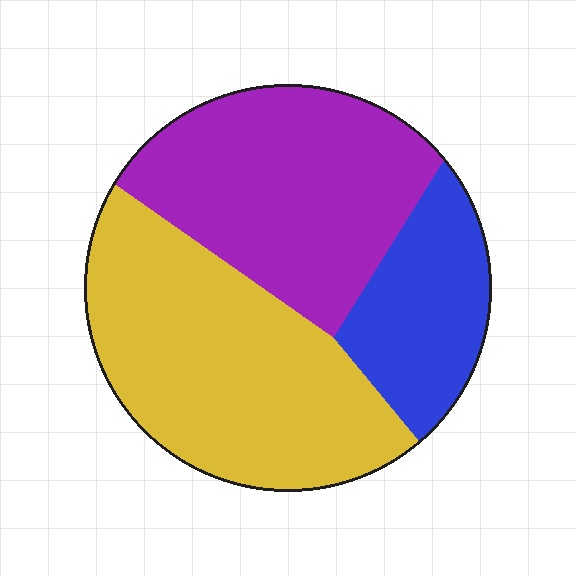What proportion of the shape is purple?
Purple takes up about three eighths (3/8) of the shape.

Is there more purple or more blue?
Purple.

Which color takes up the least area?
Blue, at roughly 20%.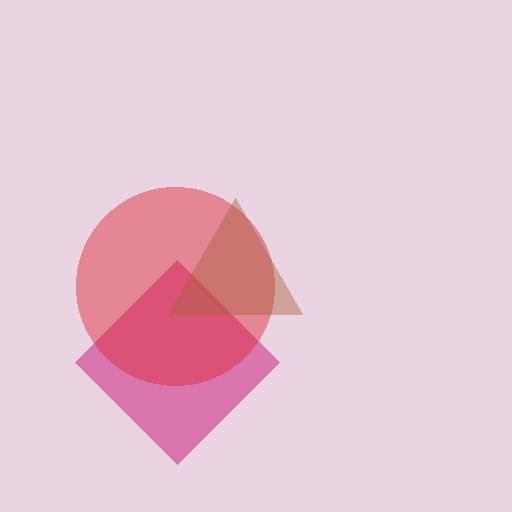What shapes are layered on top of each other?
The layered shapes are: a magenta diamond, a red circle, a brown triangle.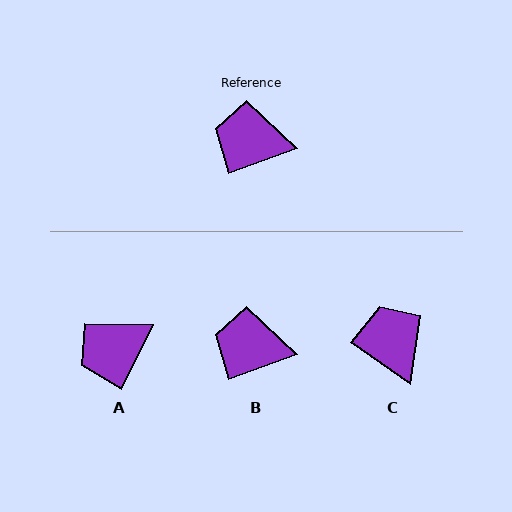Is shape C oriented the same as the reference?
No, it is off by about 55 degrees.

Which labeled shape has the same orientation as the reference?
B.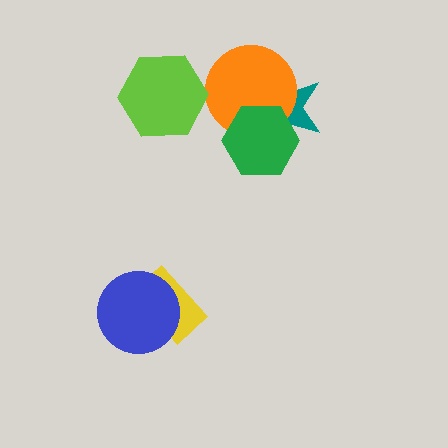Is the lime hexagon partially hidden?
No, no other shape covers it.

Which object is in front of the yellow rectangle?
The blue circle is in front of the yellow rectangle.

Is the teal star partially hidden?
Yes, it is partially covered by another shape.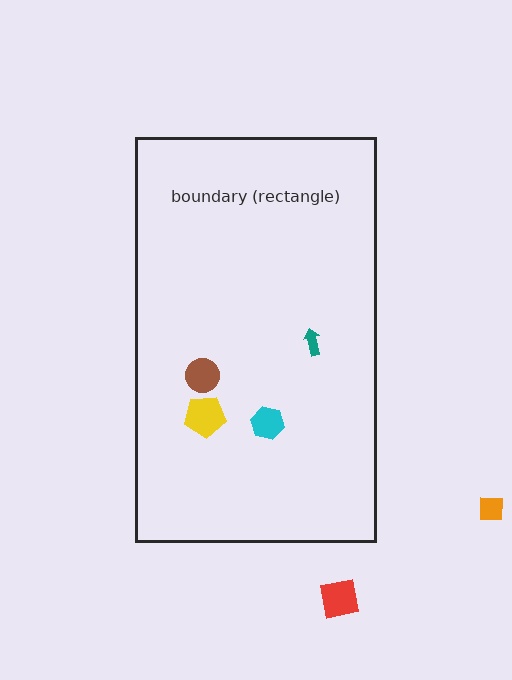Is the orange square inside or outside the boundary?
Outside.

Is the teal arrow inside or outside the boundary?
Inside.